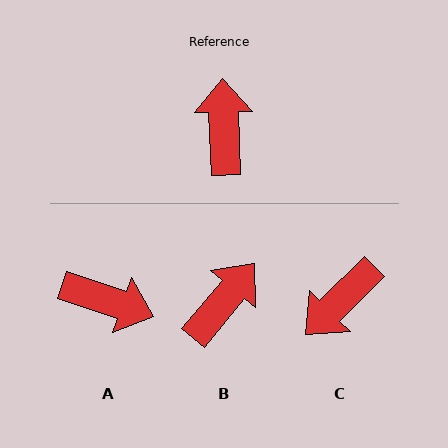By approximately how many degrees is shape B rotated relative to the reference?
Approximately 41 degrees clockwise.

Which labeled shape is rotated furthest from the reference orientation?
C, about 133 degrees away.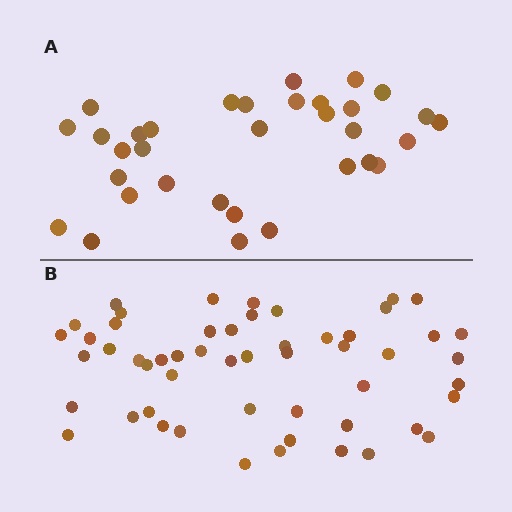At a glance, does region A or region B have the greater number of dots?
Region B (the bottom region) has more dots.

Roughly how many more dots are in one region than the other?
Region B has approximately 20 more dots than region A.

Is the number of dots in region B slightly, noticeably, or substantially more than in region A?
Region B has substantially more. The ratio is roughly 1.6 to 1.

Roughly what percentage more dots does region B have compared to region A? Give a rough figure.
About 60% more.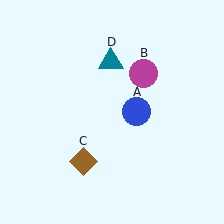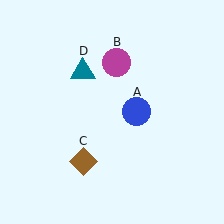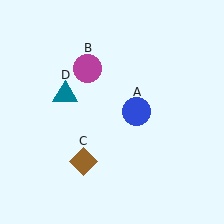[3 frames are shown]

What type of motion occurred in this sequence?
The magenta circle (object B), teal triangle (object D) rotated counterclockwise around the center of the scene.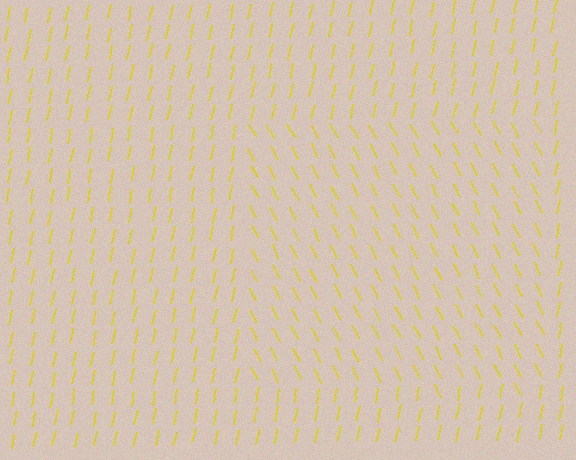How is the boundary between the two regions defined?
The boundary is defined purely by a change in line orientation (approximately 38 degrees difference). All lines are the same color and thickness.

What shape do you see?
I see a rectangle.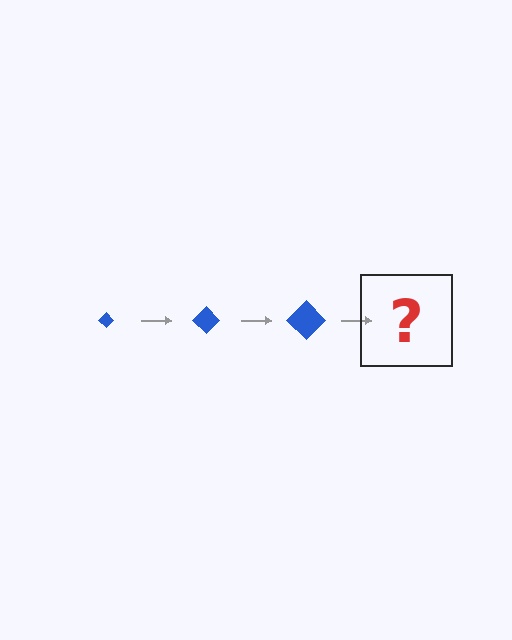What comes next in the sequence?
The next element should be a blue diamond, larger than the previous one.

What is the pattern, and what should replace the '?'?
The pattern is that the diamond gets progressively larger each step. The '?' should be a blue diamond, larger than the previous one.